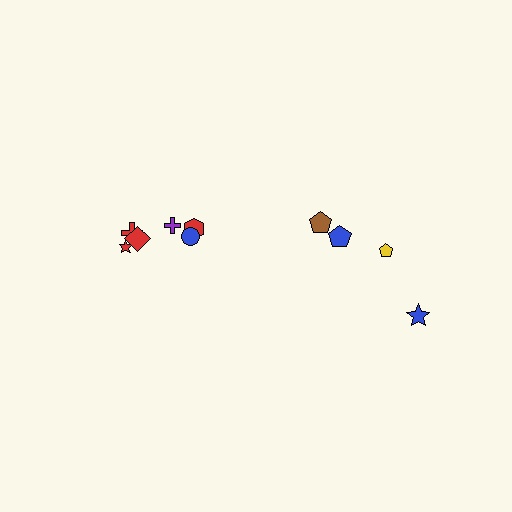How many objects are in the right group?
There are 4 objects.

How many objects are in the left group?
There are 6 objects.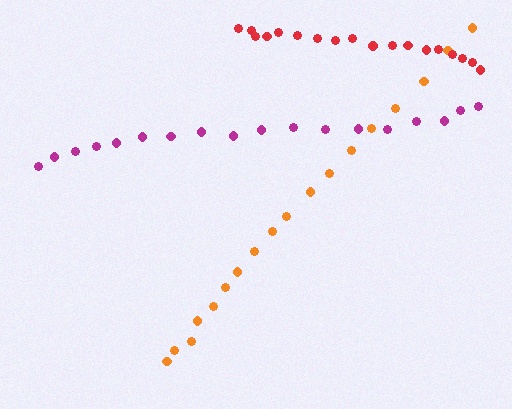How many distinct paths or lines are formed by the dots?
There are 3 distinct paths.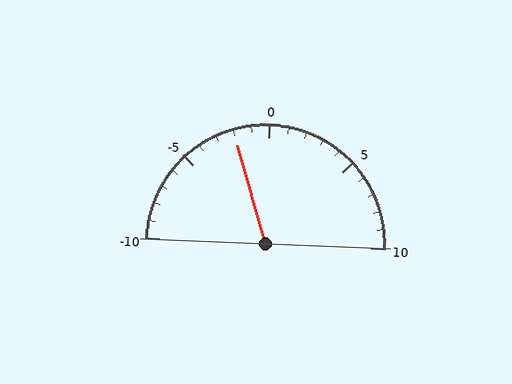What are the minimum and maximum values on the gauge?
The gauge ranges from -10 to 10.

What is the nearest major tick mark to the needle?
The nearest major tick mark is 0.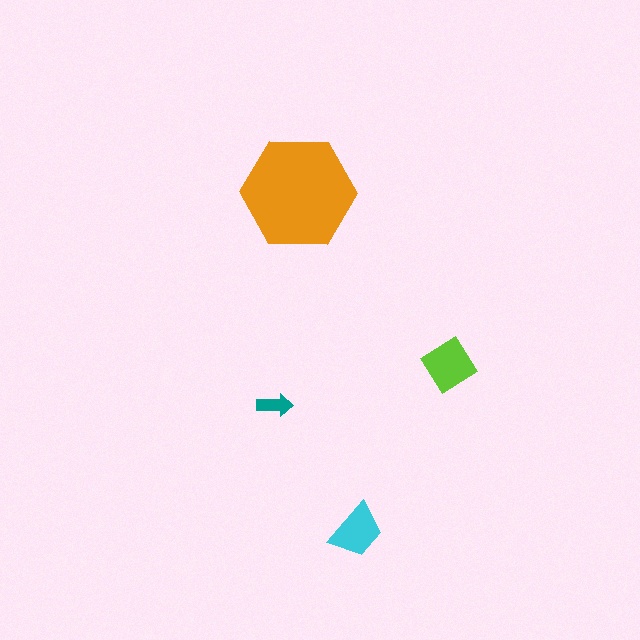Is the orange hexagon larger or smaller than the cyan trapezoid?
Larger.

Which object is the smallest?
The teal arrow.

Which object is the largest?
The orange hexagon.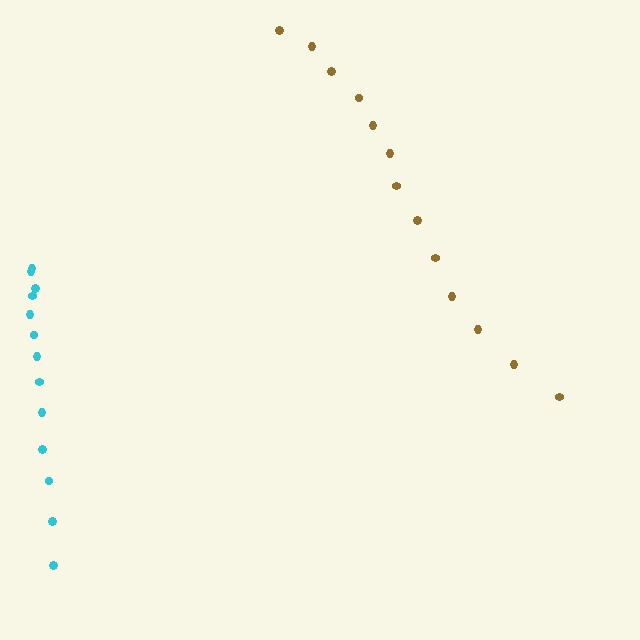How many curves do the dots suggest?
There are 2 distinct paths.